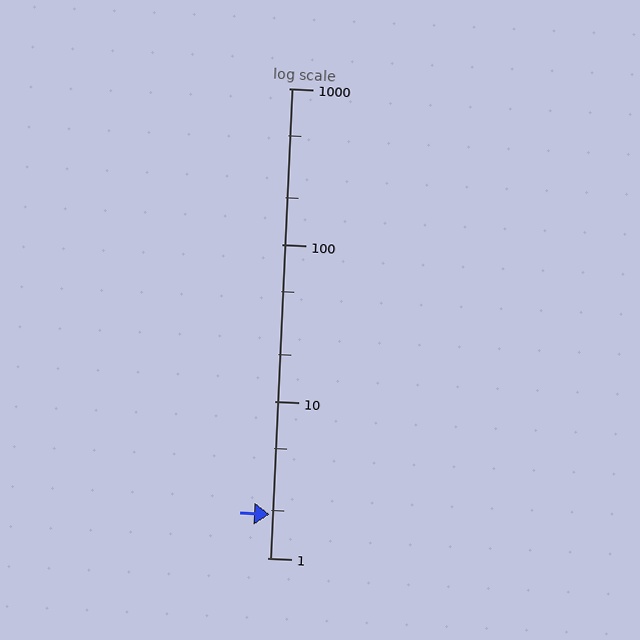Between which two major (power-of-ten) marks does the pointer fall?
The pointer is between 1 and 10.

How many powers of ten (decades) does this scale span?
The scale spans 3 decades, from 1 to 1000.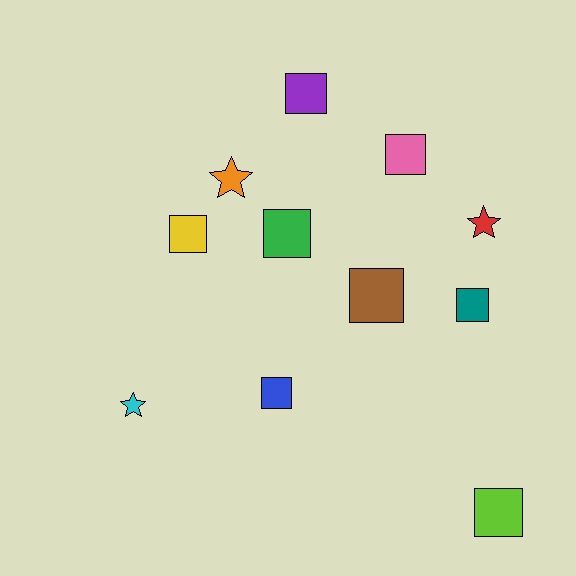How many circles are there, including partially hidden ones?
There are no circles.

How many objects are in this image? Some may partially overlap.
There are 11 objects.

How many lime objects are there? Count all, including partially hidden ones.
There is 1 lime object.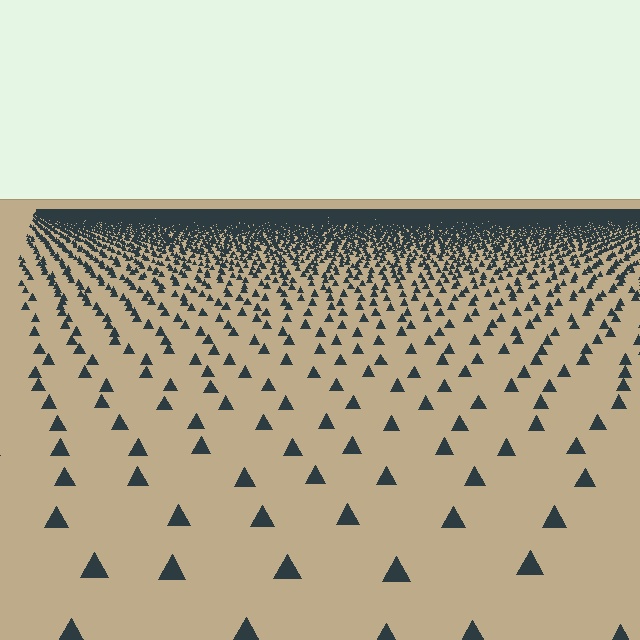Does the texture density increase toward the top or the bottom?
Density increases toward the top.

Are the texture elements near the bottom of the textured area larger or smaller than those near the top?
Larger. Near the bottom, elements are closer to the viewer and appear at a bigger on-screen size.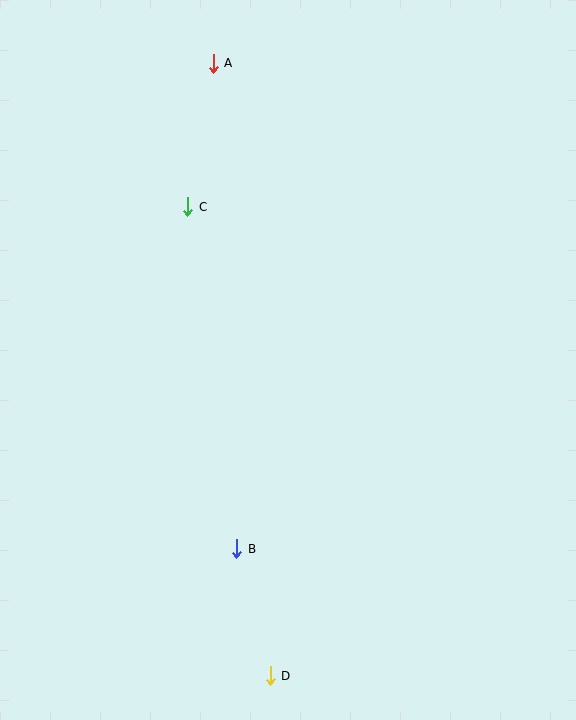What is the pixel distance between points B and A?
The distance between B and A is 486 pixels.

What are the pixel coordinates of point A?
Point A is at (213, 63).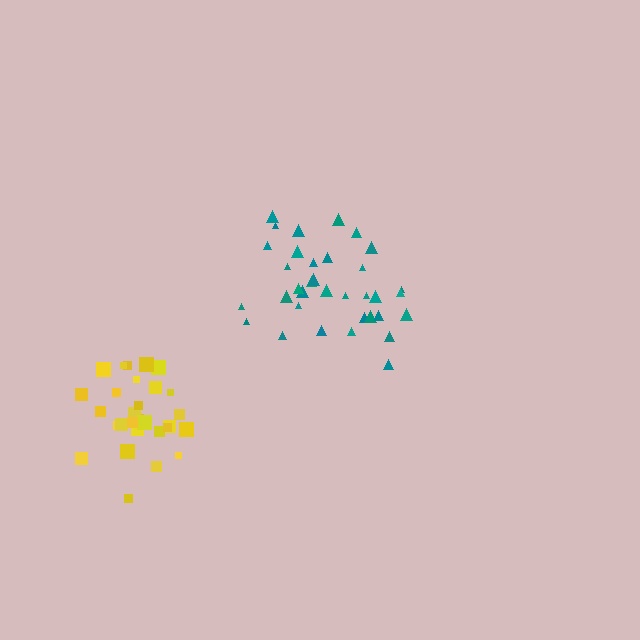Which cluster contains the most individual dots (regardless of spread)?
Teal (35).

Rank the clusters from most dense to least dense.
yellow, teal.